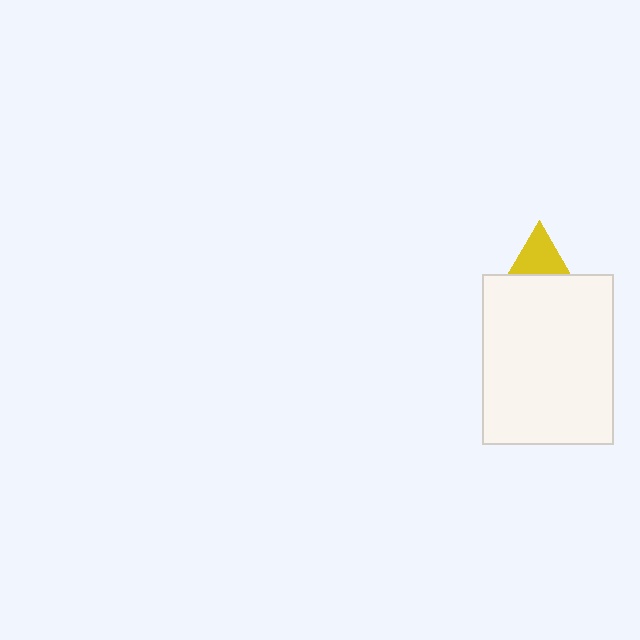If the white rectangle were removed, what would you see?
You would see the complete yellow triangle.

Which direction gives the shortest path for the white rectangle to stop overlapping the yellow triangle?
Moving down gives the shortest separation.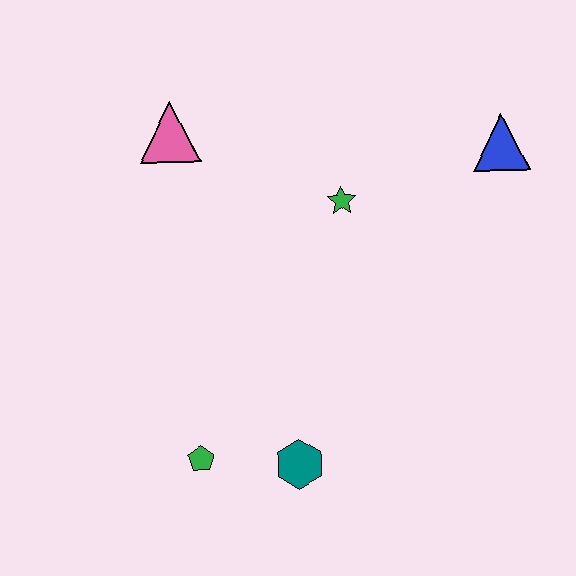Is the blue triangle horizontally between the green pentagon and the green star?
No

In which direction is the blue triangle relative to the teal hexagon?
The blue triangle is above the teal hexagon.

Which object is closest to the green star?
The blue triangle is closest to the green star.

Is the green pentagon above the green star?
No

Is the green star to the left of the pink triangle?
No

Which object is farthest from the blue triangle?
The green pentagon is farthest from the blue triangle.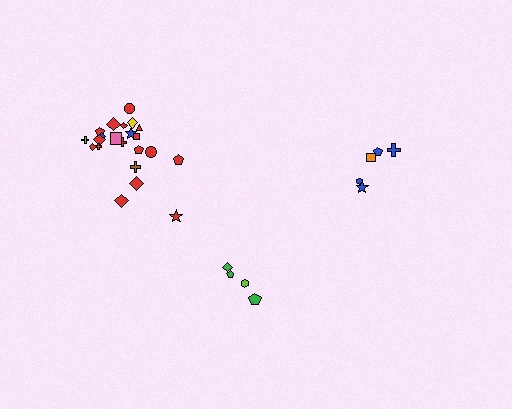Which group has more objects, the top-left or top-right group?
The top-left group.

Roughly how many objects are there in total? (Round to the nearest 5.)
Roughly 30 objects in total.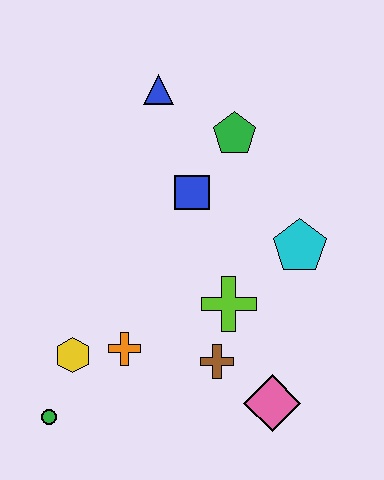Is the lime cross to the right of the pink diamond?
No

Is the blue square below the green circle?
No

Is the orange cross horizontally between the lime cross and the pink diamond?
No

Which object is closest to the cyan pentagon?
The lime cross is closest to the cyan pentagon.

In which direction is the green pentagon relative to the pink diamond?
The green pentagon is above the pink diamond.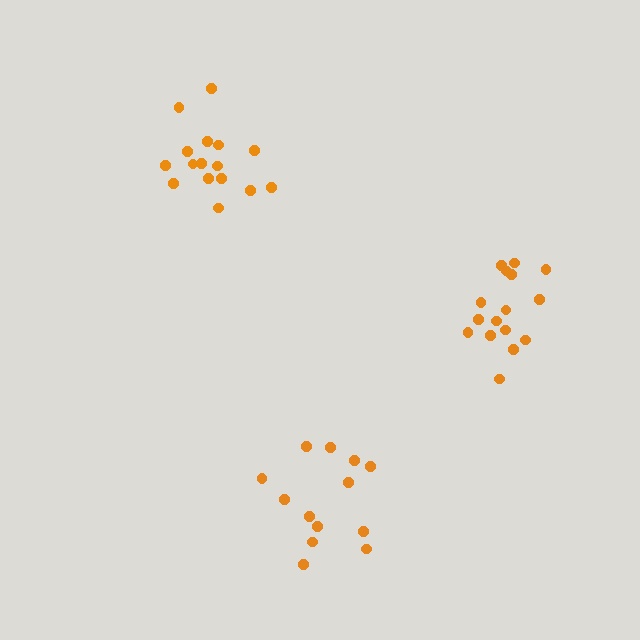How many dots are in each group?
Group 1: 16 dots, Group 2: 16 dots, Group 3: 13 dots (45 total).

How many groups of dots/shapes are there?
There are 3 groups.